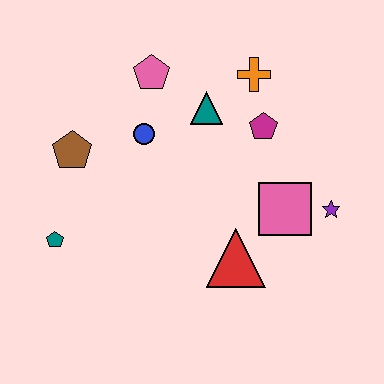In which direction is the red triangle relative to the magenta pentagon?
The red triangle is below the magenta pentagon.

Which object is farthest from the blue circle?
The purple star is farthest from the blue circle.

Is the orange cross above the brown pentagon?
Yes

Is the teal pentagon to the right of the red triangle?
No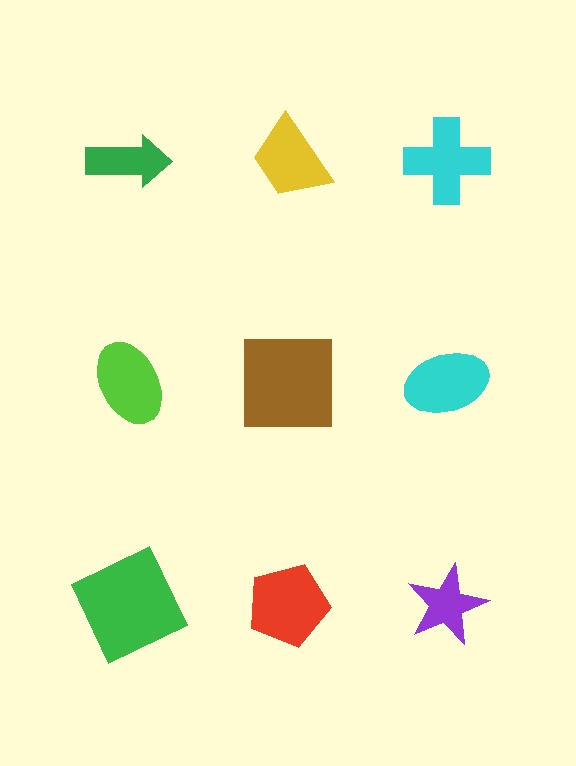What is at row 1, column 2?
A yellow trapezoid.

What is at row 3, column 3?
A purple star.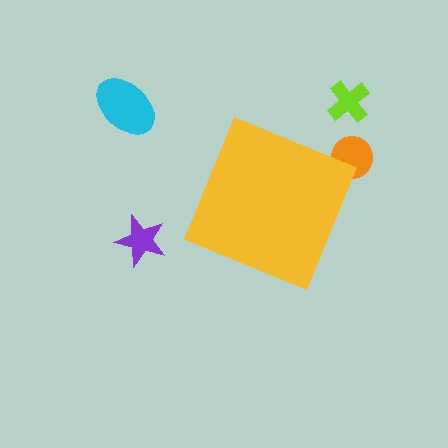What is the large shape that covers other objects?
A yellow diamond.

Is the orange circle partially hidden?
Yes, the orange circle is partially hidden behind the yellow diamond.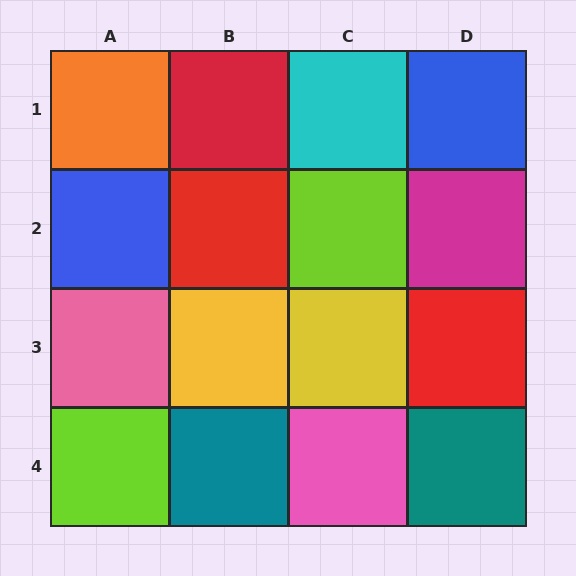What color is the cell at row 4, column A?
Lime.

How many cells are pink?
2 cells are pink.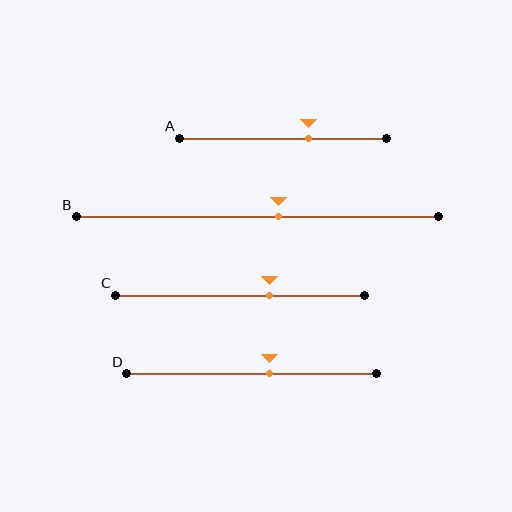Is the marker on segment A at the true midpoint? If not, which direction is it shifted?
No, the marker on segment A is shifted to the right by about 12% of the segment length.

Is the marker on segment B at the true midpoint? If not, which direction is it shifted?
No, the marker on segment B is shifted to the right by about 6% of the segment length.